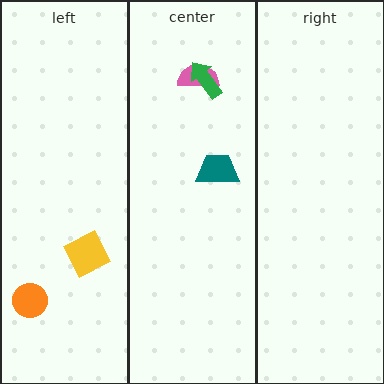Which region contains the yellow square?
The left region.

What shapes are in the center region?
The teal trapezoid, the pink semicircle, the green arrow.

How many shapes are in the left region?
2.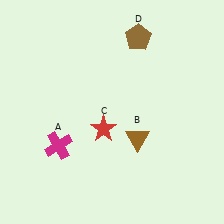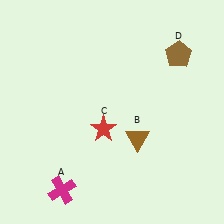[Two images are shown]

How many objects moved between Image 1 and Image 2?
2 objects moved between the two images.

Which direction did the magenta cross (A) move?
The magenta cross (A) moved down.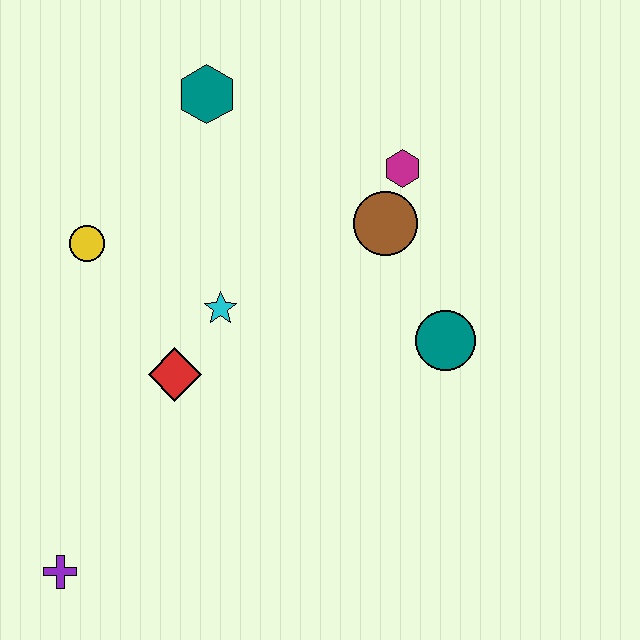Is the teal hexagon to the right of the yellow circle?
Yes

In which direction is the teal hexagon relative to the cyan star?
The teal hexagon is above the cyan star.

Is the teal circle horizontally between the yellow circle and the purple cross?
No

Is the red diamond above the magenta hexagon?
No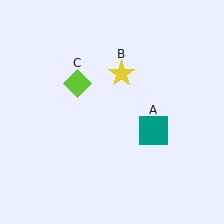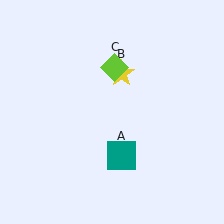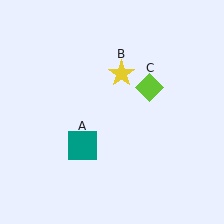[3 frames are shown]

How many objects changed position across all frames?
2 objects changed position: teal square (object A), lime diamond (object C).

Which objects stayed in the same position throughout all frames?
Yellow star (object B) remained stationary.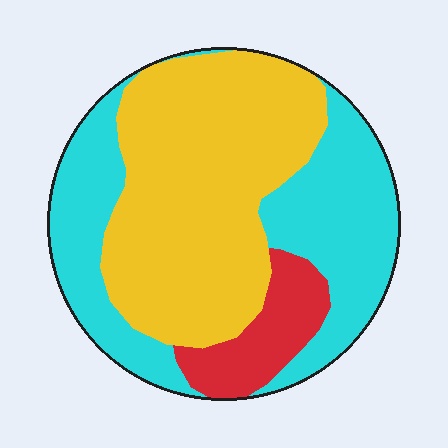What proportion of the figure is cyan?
Cyan covers 40% of the figure.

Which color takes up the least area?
Red, at roughly 10%.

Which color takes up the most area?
Yellow, at roughly 50%.